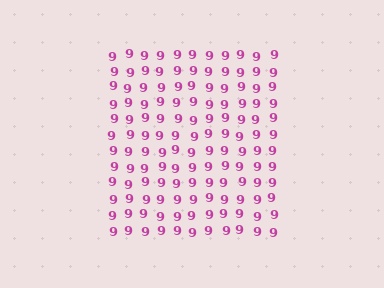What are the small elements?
The small elements are digit 9's.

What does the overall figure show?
The overall figure shows a square.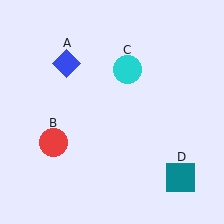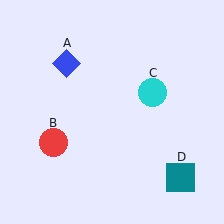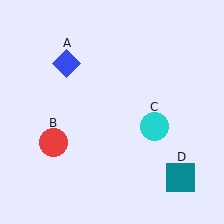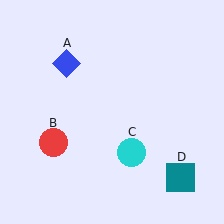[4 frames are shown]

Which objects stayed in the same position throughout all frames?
Blue diamond (object A) and red circle (object B) and teal square (object D) remained stationary.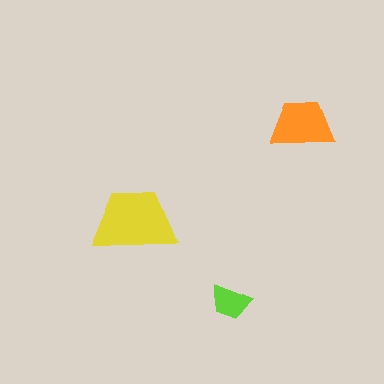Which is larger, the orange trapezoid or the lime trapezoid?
The orange one.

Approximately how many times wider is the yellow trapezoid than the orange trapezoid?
About 1.5 times wider.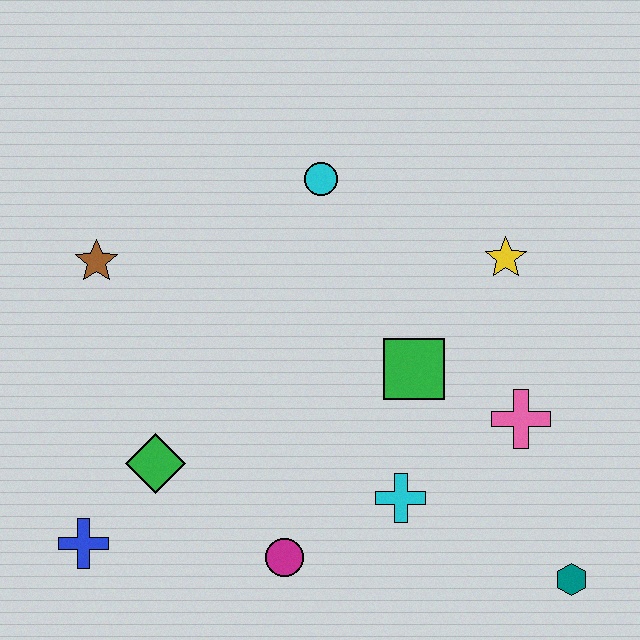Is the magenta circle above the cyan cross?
No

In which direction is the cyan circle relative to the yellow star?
The cyan circle is to the left of the yellow star.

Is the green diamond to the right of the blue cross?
Yes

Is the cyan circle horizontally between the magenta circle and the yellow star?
Yes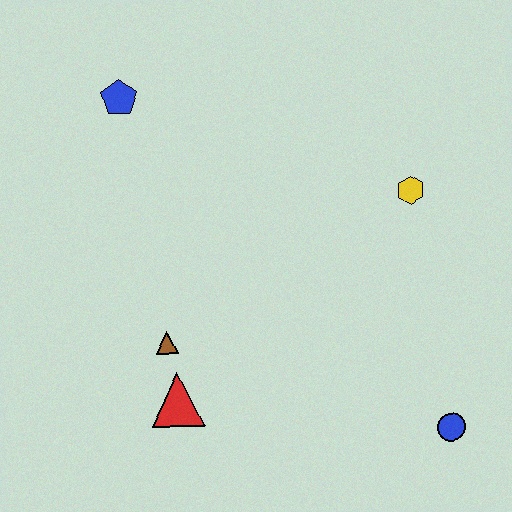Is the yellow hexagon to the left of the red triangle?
No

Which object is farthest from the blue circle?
The blue pentagon is farthest from the blue circle.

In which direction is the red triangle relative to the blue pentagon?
The red triangle is below the blue pentagon.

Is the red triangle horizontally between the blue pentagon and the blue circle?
Yes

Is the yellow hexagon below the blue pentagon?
Yes